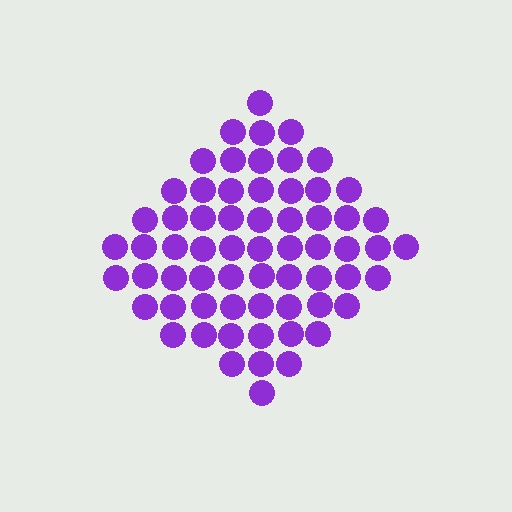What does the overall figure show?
The overall figure shows a diamond.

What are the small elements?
The small elements are circles.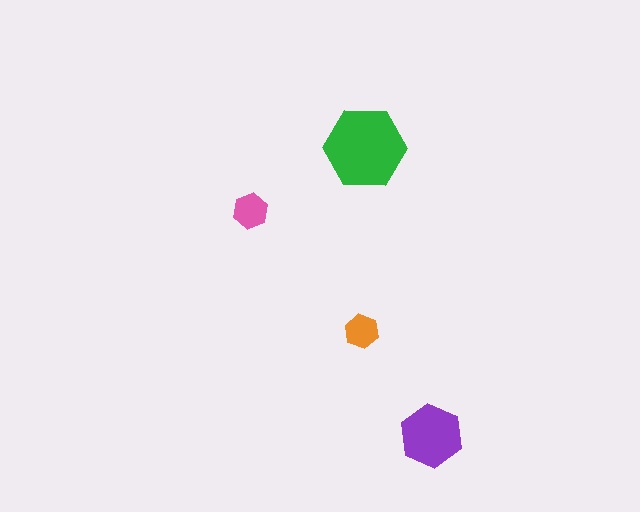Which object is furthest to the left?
The pink hexagon is leftmost.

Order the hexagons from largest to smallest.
the green one, the purple one, the pink one, the orange one.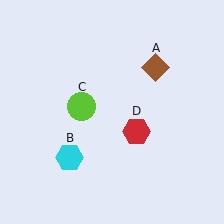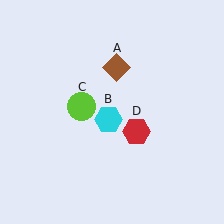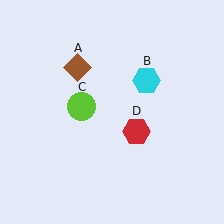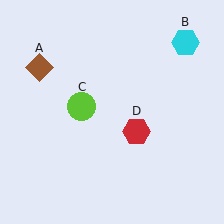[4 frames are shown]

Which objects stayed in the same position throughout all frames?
Lime circle (object C) and red hexagon (object D) remained stationary.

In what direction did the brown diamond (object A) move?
The brown diamond (object A) moved left.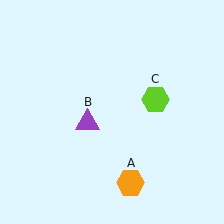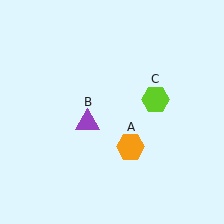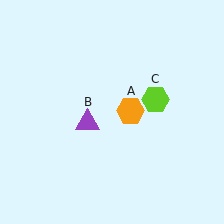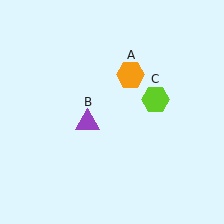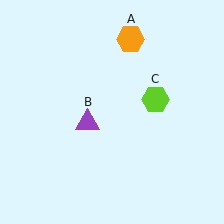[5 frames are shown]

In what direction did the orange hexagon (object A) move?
The orange hexagon (object A) moved up.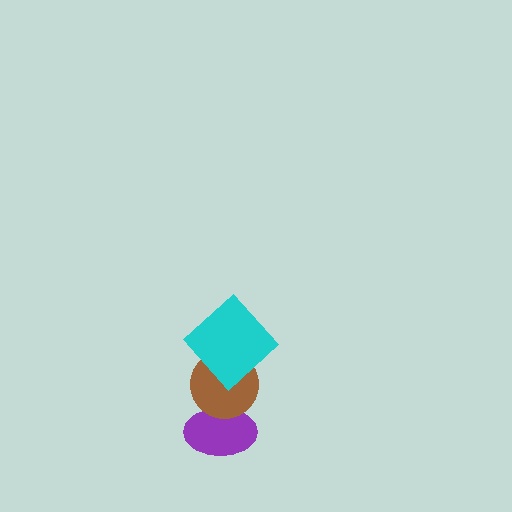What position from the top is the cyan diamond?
The cyan diamond is 1st from the top.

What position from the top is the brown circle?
The brown circle is 2nd from the top.